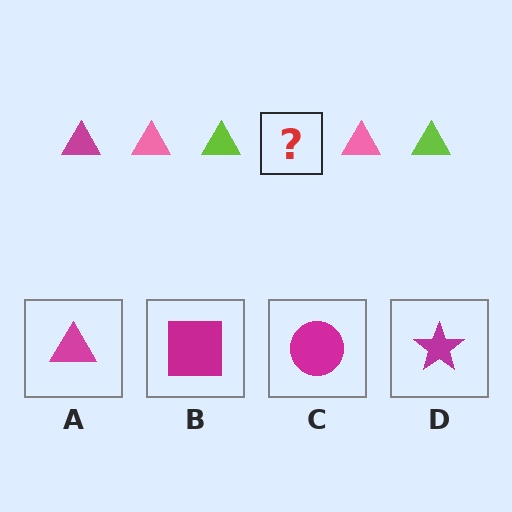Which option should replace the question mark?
Option A.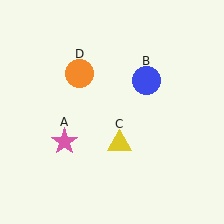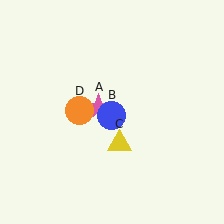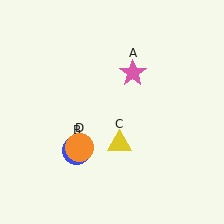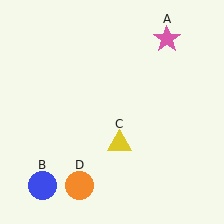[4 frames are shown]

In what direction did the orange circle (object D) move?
The orange circle (object D) moved down.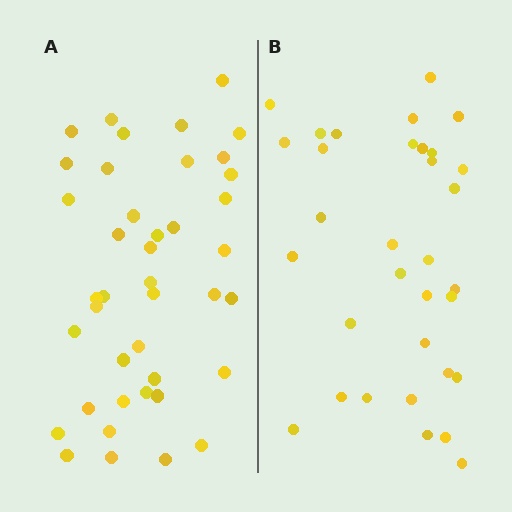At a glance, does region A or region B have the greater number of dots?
Region A (the left region) has more dots.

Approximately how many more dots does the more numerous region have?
Region A has roughly 8 or so more dots than region B.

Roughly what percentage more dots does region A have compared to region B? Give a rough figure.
About 25% more.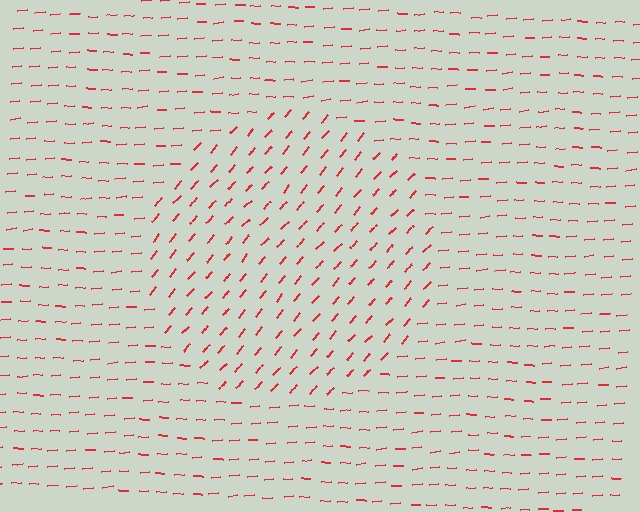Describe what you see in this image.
The image is filled with small red line segments. A circle region in the image has lines oriented differently from the surrounding lines, creating a visible texture boundary.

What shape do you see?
I see a circle.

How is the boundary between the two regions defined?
The boundary is defined purely by a change in line orientation (approximately 45 degrees difference). All lines are the same color and thickness.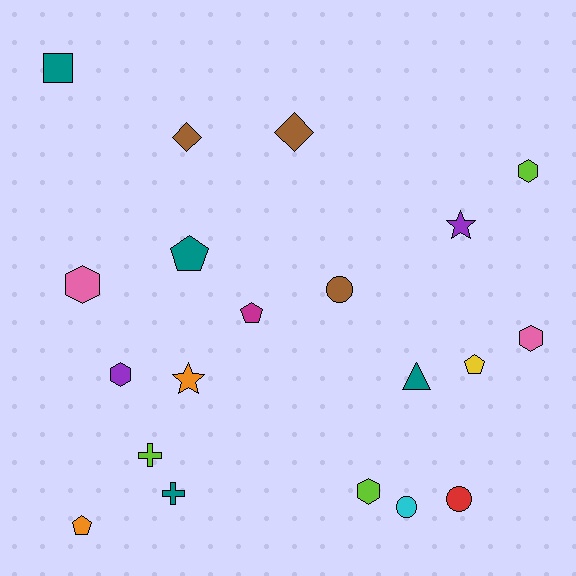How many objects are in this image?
There are 20 objects.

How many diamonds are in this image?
There are 2 diamonds.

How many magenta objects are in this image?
There is 1 magenta object.